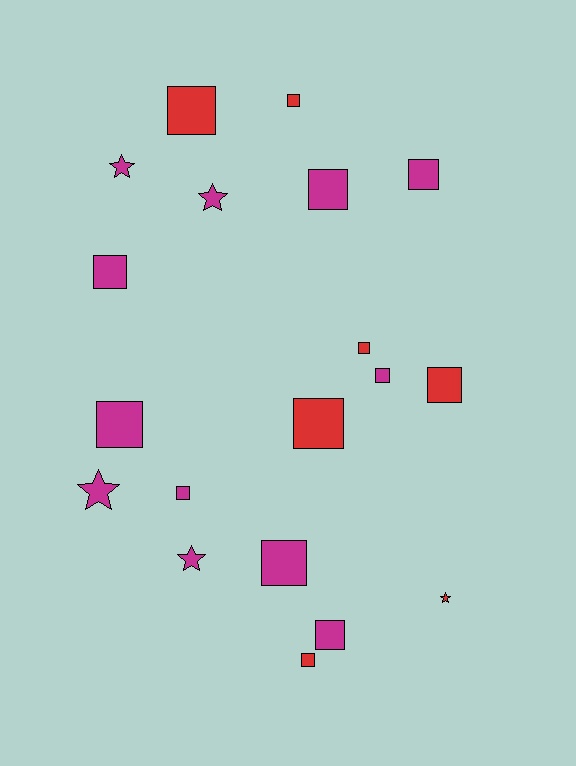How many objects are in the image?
There are 19 objects.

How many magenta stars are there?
There are 4 magenta stars.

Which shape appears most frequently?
Square, with 14 objects.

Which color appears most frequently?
Magenta, with 12 objects.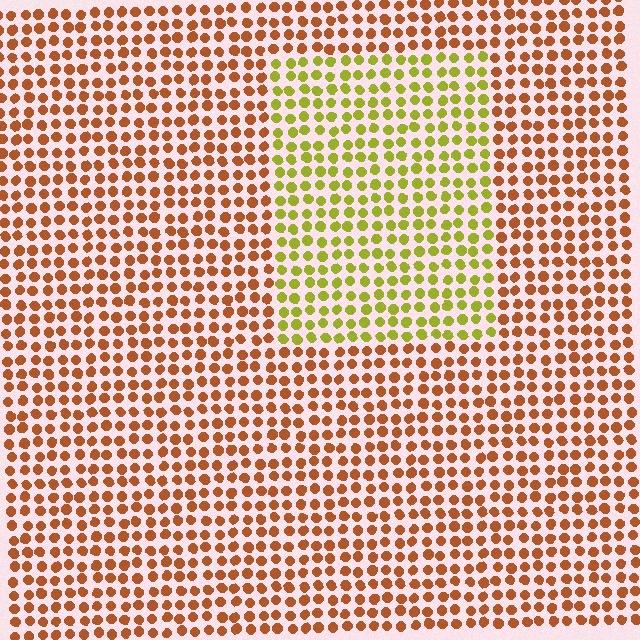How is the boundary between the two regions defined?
The boundary is defined purely by a slight shift in hue (about 50 degrees). Spacing, size, and orientation are identical on both sides.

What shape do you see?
I see a rectangle.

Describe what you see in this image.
The image is filled with small brown elements in a uniform arrangement. A rectangle-shaped region is visible where the elements are tinted to a slightly different hue, forming a subtle color boundary.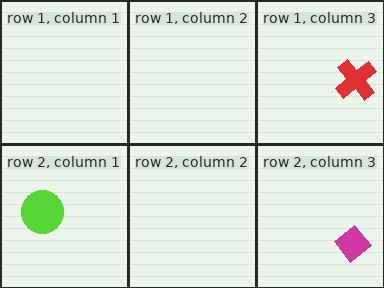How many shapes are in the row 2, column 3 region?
1.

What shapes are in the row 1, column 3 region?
The red cross.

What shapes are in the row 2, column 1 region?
The lime circle.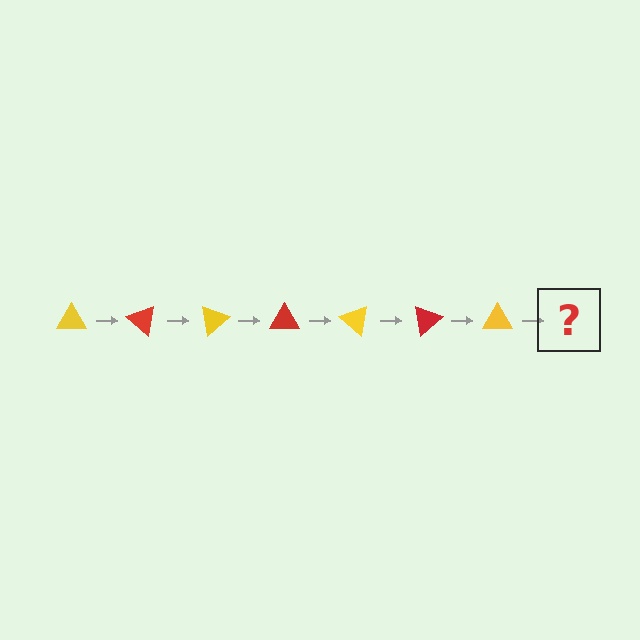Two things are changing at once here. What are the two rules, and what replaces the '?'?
The two rules are that it rotates 40 degrees each step and the color cycles through yellow and red. The '?' should be a red triangle, rotated 280 degrees from the start.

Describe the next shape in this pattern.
It should be a red triangle, rotated 280 degrees from the start.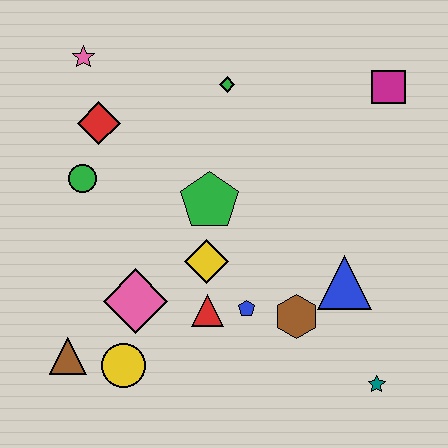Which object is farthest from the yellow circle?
The magenta square is farthest from the yellow circle.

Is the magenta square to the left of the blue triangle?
No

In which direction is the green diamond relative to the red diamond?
The green diamond is to the right of the red diamond.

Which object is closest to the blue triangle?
The brown hexagon is closest to the blue triangle.